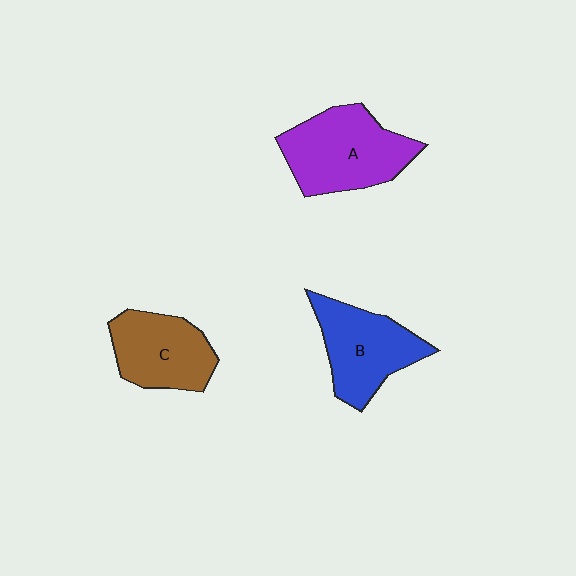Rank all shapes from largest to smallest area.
From largest to smallest: A (purple), B (blue), C (brown).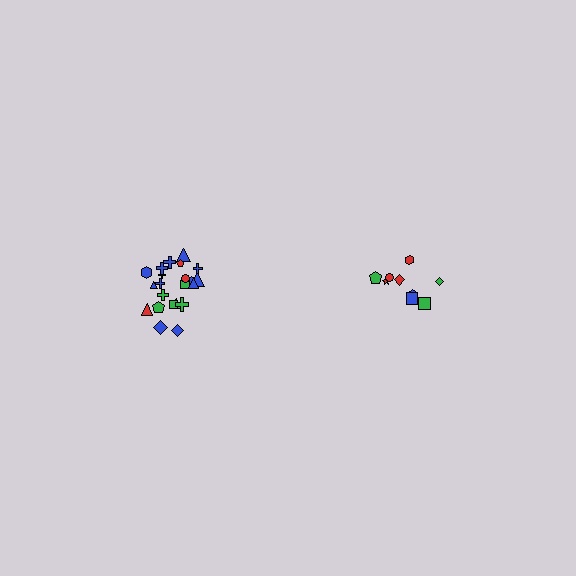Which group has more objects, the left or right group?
The left group.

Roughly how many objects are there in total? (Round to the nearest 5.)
Roughly 30 objects in total.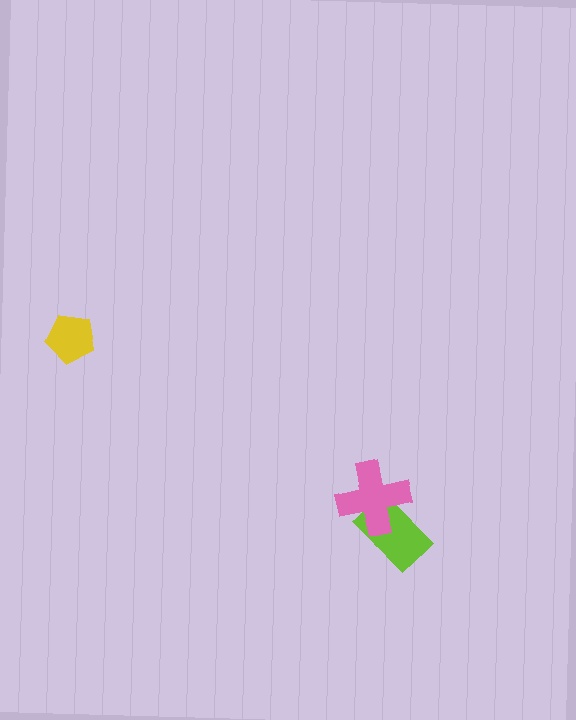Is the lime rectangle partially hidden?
Yes, it is partially covered by another shape.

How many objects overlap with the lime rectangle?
1 object overlaps with the lime rectangle.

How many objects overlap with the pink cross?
1 object overlaps with the pink cross.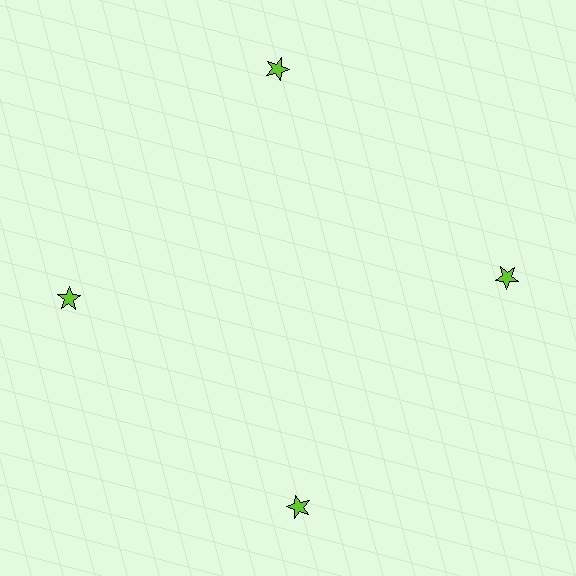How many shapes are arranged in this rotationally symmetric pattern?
There are 4 shapes, arranged in 4 groups of 1.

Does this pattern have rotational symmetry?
Yes, this pattern has 4-fold rotational symmetry. It looks the same after rotating 90 degrees around the center.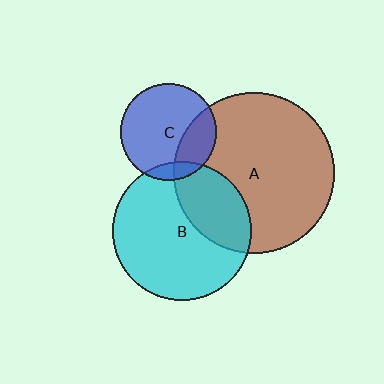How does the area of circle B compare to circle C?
Approximately 2.0 times.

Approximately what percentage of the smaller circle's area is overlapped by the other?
Approximately 30%.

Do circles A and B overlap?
Yes.